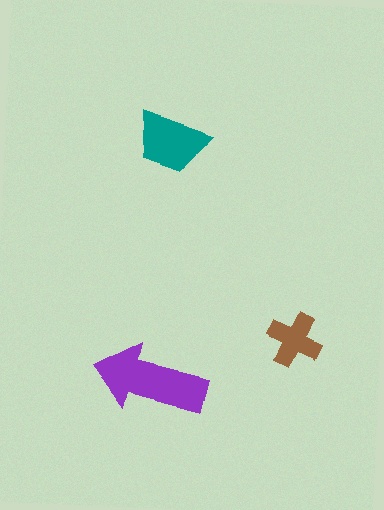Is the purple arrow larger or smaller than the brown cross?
Larger.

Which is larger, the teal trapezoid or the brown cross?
The teal trapezoid.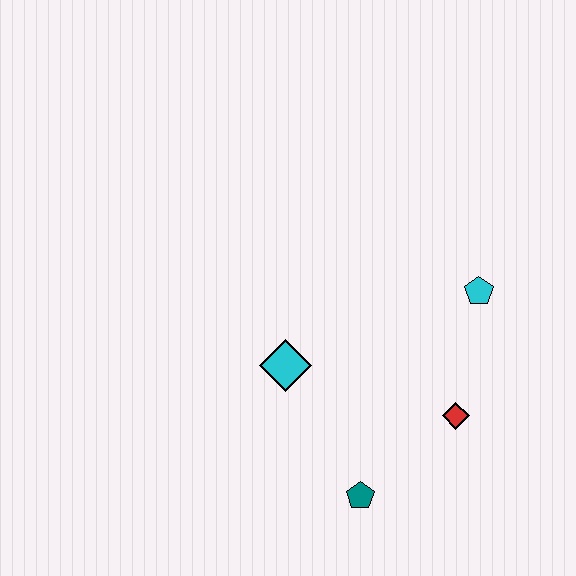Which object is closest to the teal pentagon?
The red diamond is closest to the teal pentagon.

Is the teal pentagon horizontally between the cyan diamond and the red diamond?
Yes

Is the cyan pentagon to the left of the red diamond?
No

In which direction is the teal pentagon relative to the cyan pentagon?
The teal pentagon is below the cyan pentagon.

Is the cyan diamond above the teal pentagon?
Yes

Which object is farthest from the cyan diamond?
The cyan pentagon is farthest from the cyan diamond.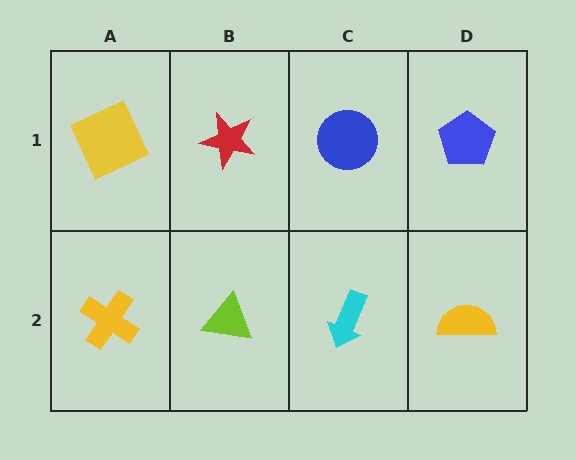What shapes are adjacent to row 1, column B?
A lime triangle (row 2, column B), a yellow square (row 1, column A), a blue circle (row 1, column C).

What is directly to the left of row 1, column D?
A blue circle.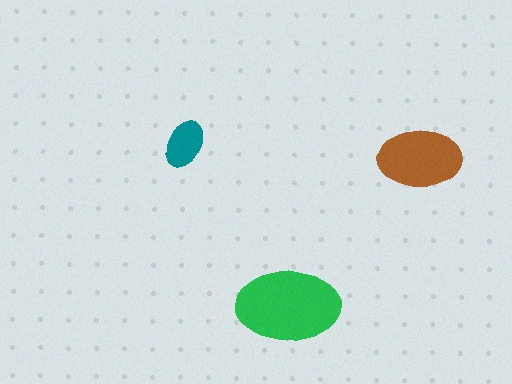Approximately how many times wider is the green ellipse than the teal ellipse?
About 2 times wider.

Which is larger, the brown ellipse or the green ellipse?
The green one.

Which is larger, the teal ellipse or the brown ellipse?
The brown one.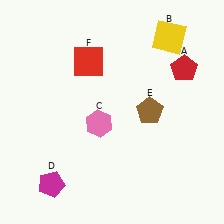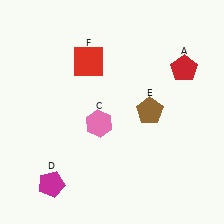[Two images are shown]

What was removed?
The yellow square (B) was removed in Image 2.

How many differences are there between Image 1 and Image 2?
There is 1 difference between the two images.